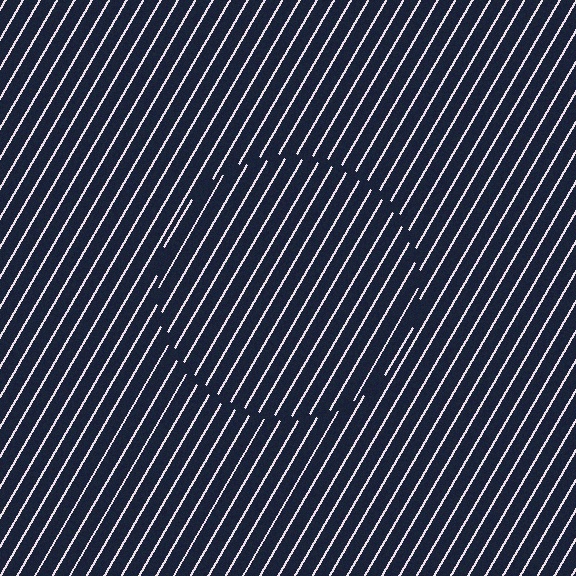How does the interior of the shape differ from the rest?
The interior of the shape contains the same grating, shifted by half a period — the contour is defined by the phase discontinuity where line-ends from the inner and outer gratings abut.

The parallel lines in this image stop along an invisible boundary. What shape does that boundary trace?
An illusory circle. The interior of the shape contains the same grating, shifted by half a period — the contour is defined by the phase discontinuity where line-ends from the inner and outer gratings abut.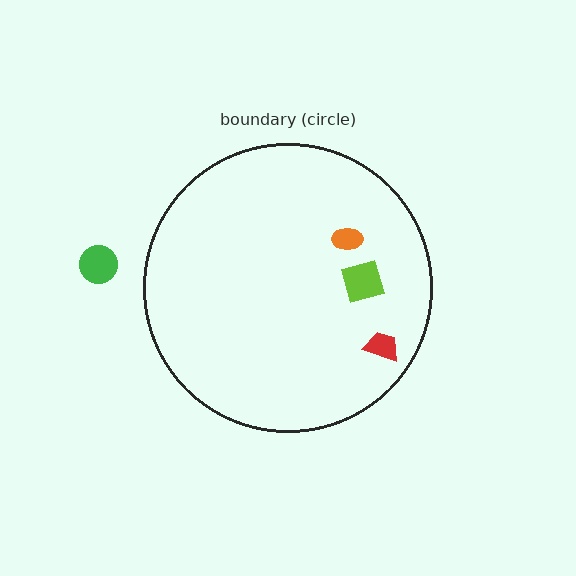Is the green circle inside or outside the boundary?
Outside.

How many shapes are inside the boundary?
3 inside, 1 outside.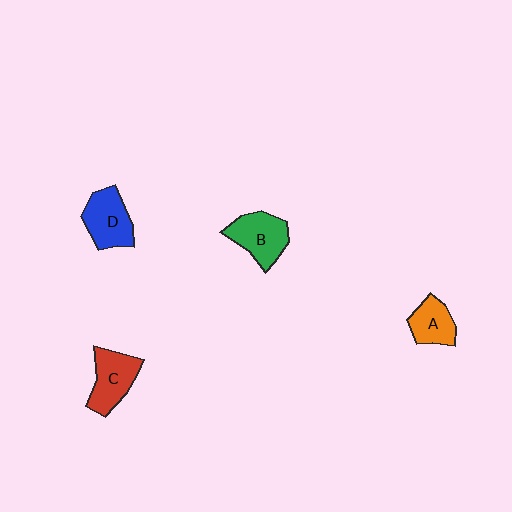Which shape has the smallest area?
Shape A (orange).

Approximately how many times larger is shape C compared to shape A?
Approximately 1.3 times.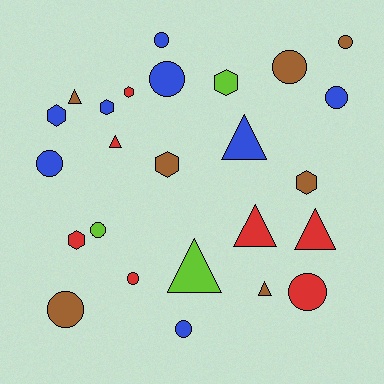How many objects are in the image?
There are 25 objects.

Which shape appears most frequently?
Circle, with 11 objects.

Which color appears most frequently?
Blue, with 8 objects.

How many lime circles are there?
There is 1 lime circle.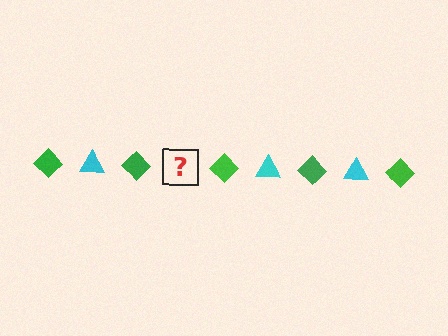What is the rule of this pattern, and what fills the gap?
The rule is that the pattern alternates between green diamond and cyan triangle. The gap should be filled with a cyan triangle.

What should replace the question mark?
The question mark should be replaced with a cyan triangle.